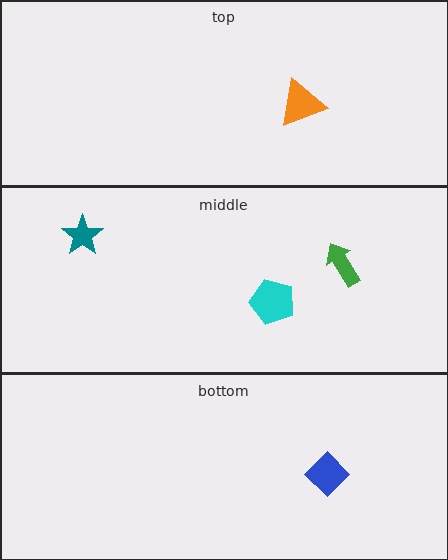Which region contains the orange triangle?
The top region.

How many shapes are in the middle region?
3.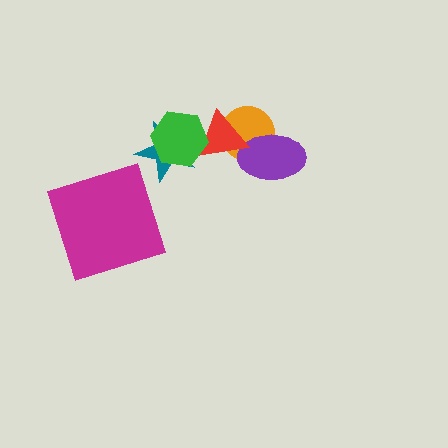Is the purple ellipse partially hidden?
Yes, it is partially covered by another shape.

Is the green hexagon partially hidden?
No, no other shape covers it.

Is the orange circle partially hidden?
Yes, it is partially covered by another shape.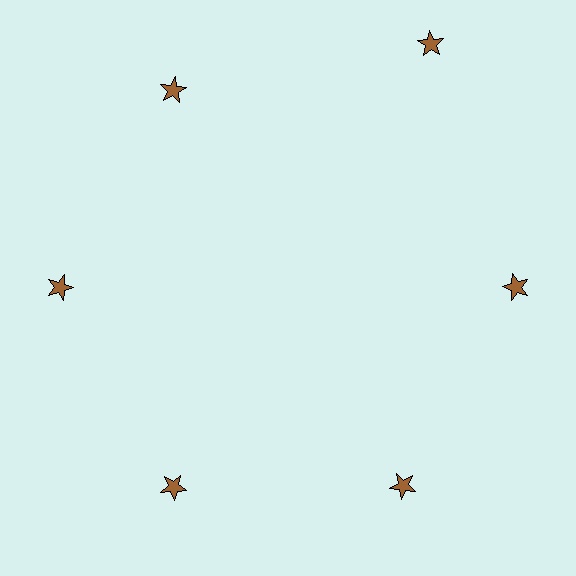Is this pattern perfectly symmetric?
No. The 6 brown stars are arranged in a ring, but one element near the 1 o'clock position is pushed outward from the center, breaking the 6-fold rotational symmetry.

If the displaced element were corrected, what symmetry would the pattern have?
It would have 6-fold rotational symmetry — the pattern would map onto itself every 60 degrees.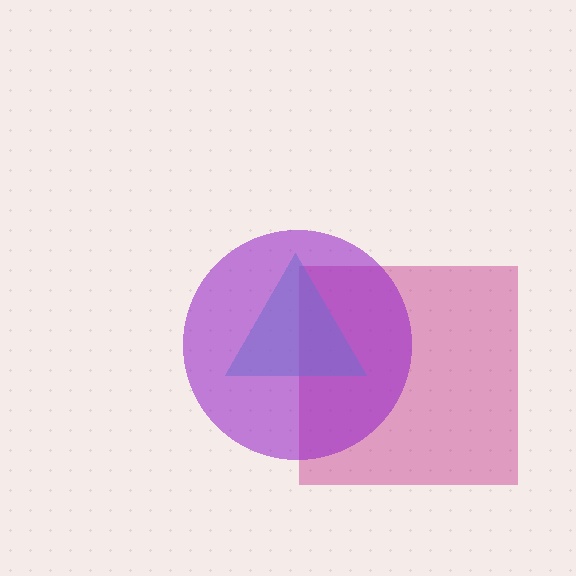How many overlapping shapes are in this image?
There are 3 overlapping shapes in the image.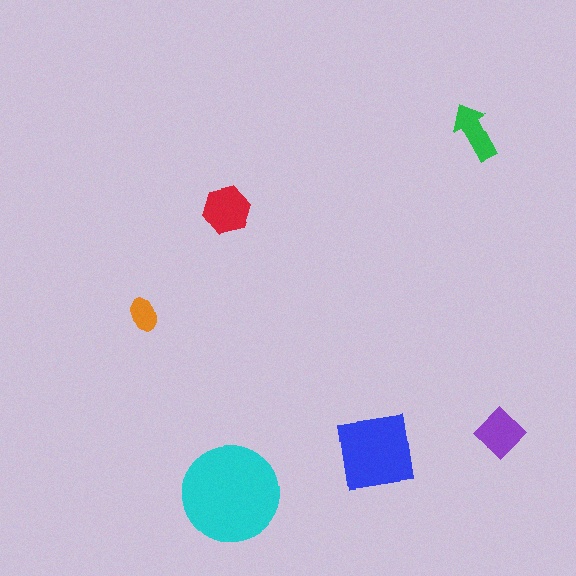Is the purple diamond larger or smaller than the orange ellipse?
Larger.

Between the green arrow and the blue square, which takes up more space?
The blue square.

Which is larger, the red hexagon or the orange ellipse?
The red hexagon.